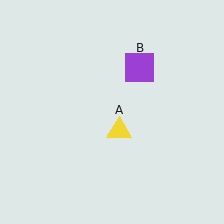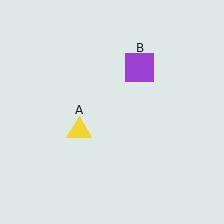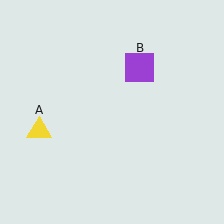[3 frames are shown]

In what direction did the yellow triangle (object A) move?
The yellow triangle (object A) moved left.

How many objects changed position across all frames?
1 object changed position: yellow triangle (object A).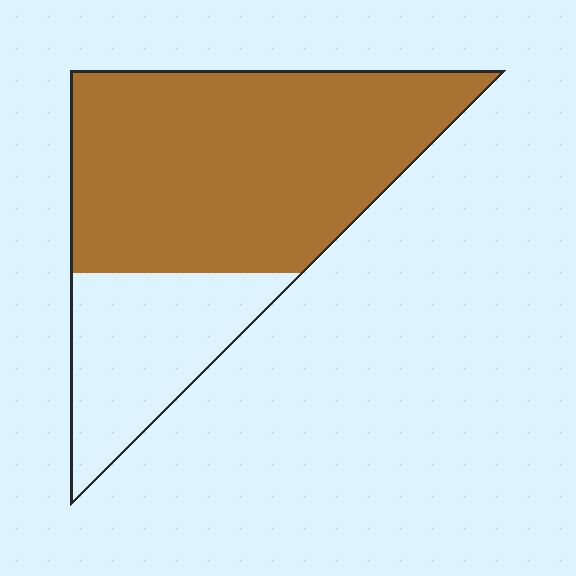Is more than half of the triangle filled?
Yes.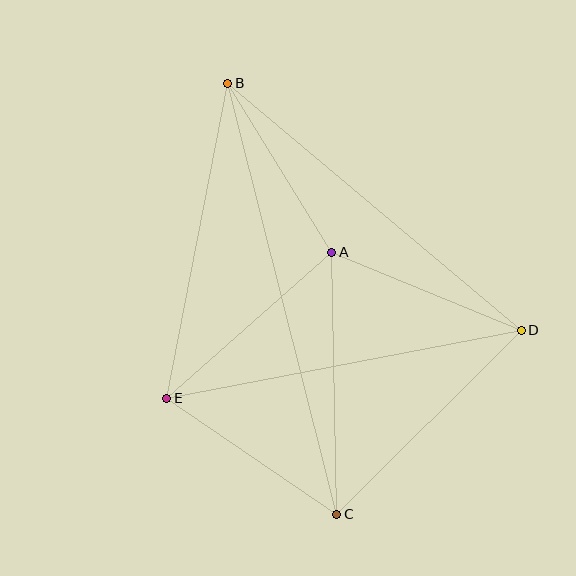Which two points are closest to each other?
Points A and B are closest to each other.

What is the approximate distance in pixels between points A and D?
The distance between A and D is approximately 205 pixels.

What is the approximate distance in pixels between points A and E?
The distance between A and E is approximately 220 pixels.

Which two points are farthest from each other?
Points B and C are farthest from each other.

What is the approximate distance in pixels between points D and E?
The distance between D and E is approximately 361 pixels.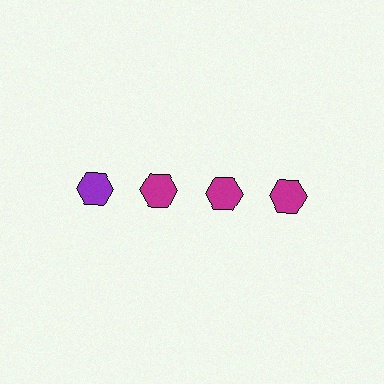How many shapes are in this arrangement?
There are 4 shapes arranged in a grid pattern.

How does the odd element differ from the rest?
It has a different color: purple instead of magenta.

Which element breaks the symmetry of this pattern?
The purple hexagon in the top row, leftmost column breaks the symmetry. All other shapes are magenta hexagons.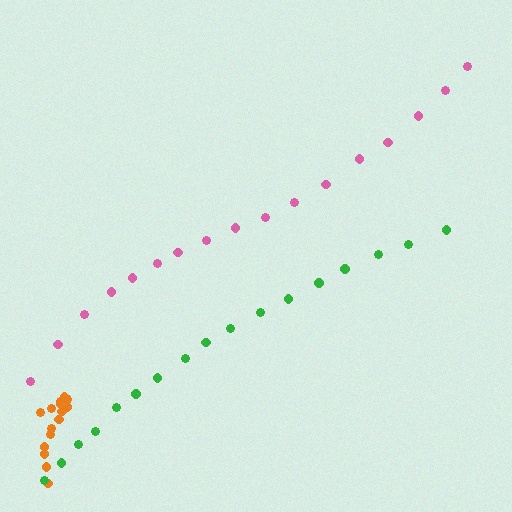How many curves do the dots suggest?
There are 3 distinct paths.